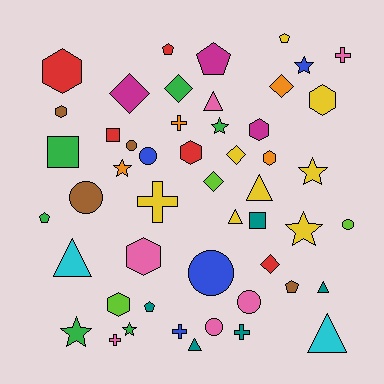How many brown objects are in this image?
There are 4 brown objects.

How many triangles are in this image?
There are 7 triangles.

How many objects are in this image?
There are 50 objects.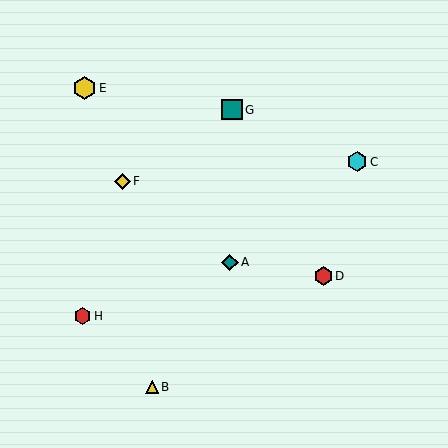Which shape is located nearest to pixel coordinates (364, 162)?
The cyan hexagon (labeled C) at (357, 162) is nearest to that location.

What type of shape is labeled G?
Shape G is a teal square.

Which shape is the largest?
The yellow hexagon (labeled E) is the largest.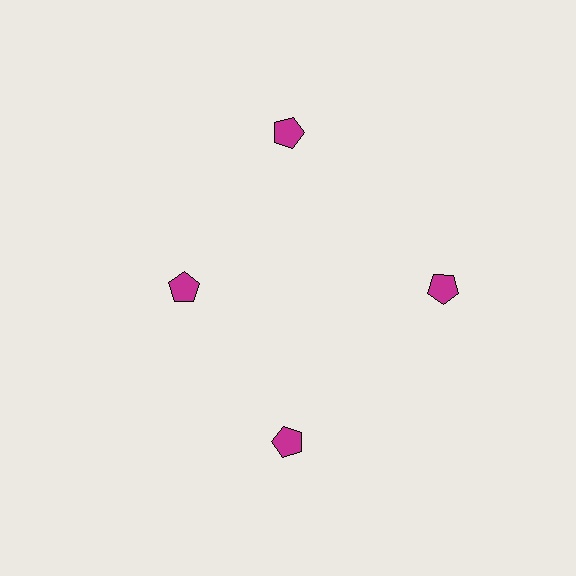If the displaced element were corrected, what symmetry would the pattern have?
It would have 4-fold rotational symmetry — the pattern would map onto itself every 90 degrees.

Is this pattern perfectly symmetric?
No. The 4 magenta pentagons are arranged in a ring, but one element near the 9 o'clock position is pulled inward toward the center, breaking the 4-fold rotational symmetry.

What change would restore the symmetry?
The symmetry would be restored by moving it outward, back onto the ring so that all 4 pentagons sit at equal angles and equal distance from the center.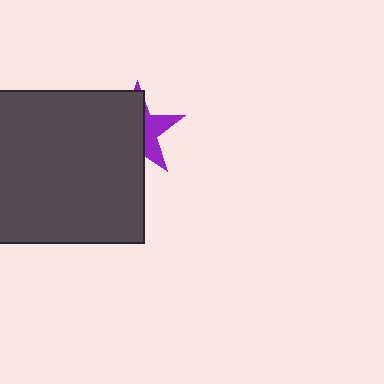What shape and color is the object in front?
The object in front is a dark gray square.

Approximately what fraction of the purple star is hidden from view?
Roughly 65% of the purple star is hidden behind the dark gray square.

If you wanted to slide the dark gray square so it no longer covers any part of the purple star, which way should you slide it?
Slide it left — that is the most direct way to separate the two shapes.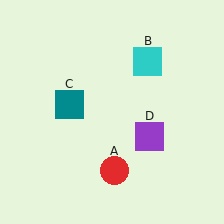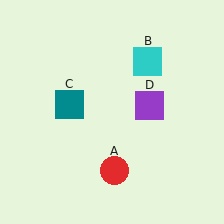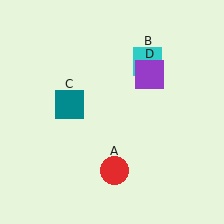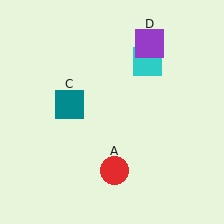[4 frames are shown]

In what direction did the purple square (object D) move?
The purple square (object D) moved up.